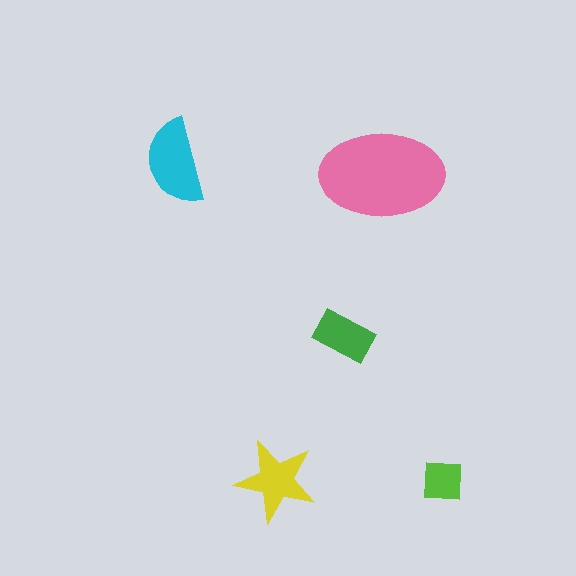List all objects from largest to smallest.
The pink ellipse, the cyan semicircle, the yellow star, the green rectangle, the lime square.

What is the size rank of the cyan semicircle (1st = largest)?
2nd.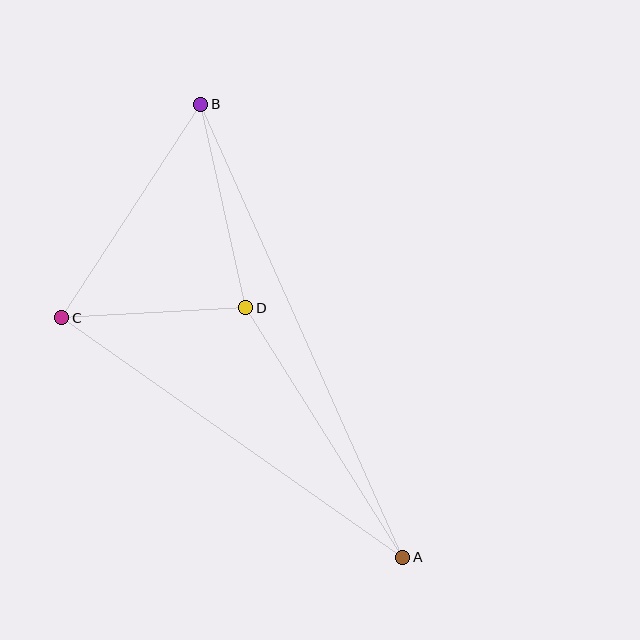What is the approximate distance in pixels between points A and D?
The distance between A and D is approximately 295 pixels.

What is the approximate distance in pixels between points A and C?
The distance between A and C is approximately 416 pixels.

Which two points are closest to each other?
Points C and D are closest to each other.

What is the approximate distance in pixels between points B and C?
The distance between B and C is approximately 255 pixels.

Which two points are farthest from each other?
Points A and B are farthest from each other.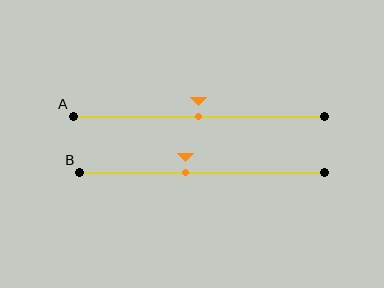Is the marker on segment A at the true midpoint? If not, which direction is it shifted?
Yes, the marker on segment A is at the true midpoint.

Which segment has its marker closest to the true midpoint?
Segment A has its marker closest to the true midpoint.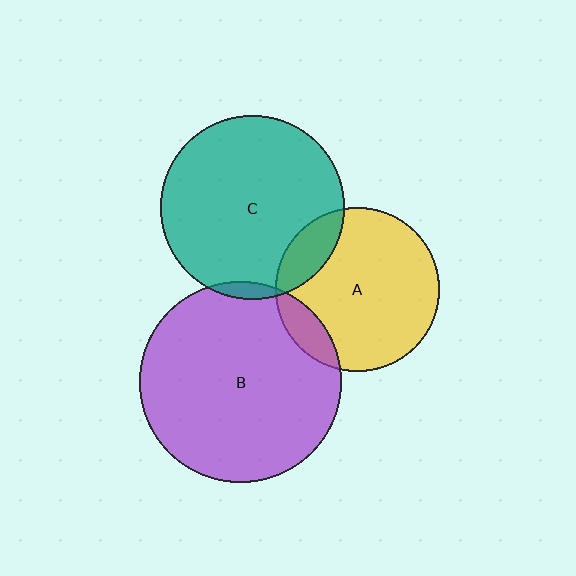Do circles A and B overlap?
Yes.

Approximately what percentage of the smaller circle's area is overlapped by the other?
Approximately 10%.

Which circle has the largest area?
Circle B (purple).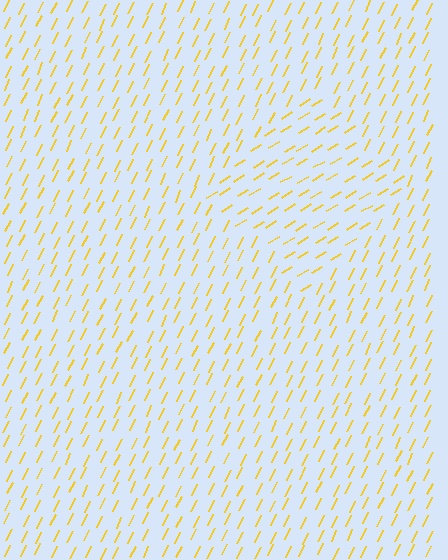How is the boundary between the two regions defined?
The boundary is defined purely by a change in line orientation (approximately 33 degrees difference). All lines are the same color and thickness.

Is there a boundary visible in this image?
Yes, there is a texture boundary formed by a change in line orientation.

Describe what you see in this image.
The image is filled with small yellow line segments. A diamond region in the image has lines oriented differently from the surrounding lines, creating a visible texture boundary.